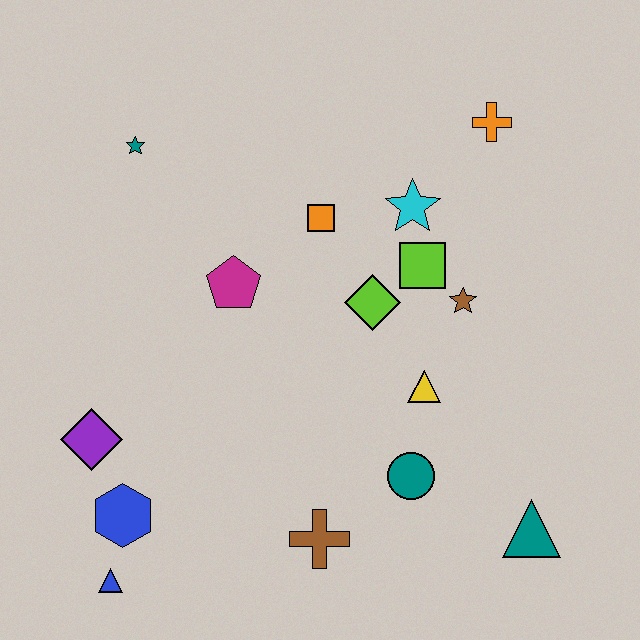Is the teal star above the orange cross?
No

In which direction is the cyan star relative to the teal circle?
The cyan star is above the teal circle.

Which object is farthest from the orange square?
The blue triangle is farthest from the orange square.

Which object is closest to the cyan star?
The lime square is closest to the cyan star.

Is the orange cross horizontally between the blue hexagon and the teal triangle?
Yes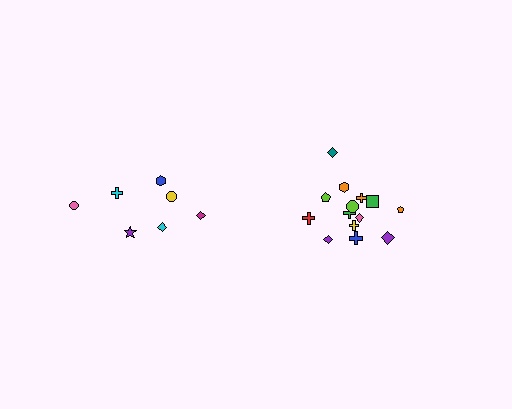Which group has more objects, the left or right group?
The right group.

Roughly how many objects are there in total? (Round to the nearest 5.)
Roughly 20 objects in total.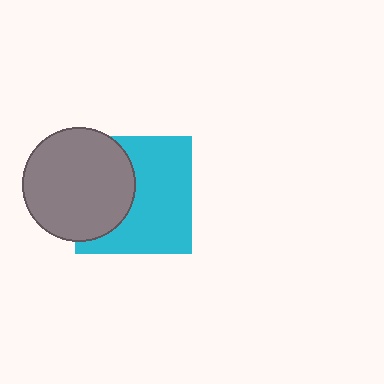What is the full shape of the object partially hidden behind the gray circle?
The partially hidden object is a cyan square.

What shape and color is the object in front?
The object in front is a gray circle.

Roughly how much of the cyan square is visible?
About half of it is visible (roughly 61%).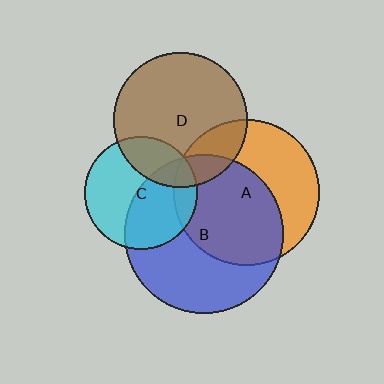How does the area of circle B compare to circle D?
Approximately 1.4 times.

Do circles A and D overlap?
Yes.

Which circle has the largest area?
Circle B (blue).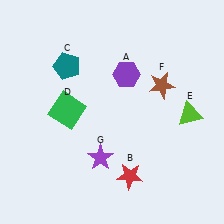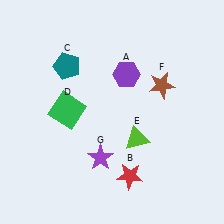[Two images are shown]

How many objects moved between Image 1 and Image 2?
1 object moved between the two images.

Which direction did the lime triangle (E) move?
The lime triangle (E) moved left.